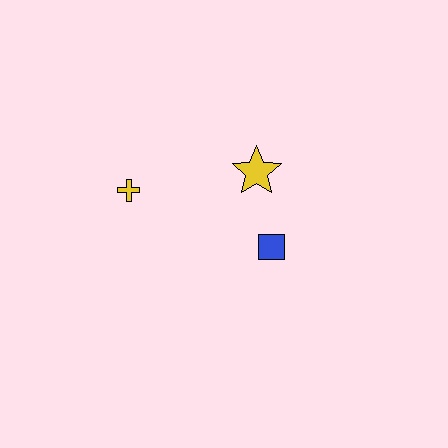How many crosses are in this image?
There is 1 cross.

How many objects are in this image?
There are 3 objects.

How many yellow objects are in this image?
There are 2 yellow objects.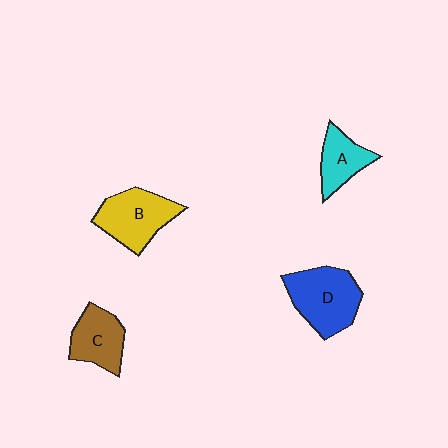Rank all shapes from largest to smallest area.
From largest to smallest: D (blue), B (yellow), C (brown), A (cyan).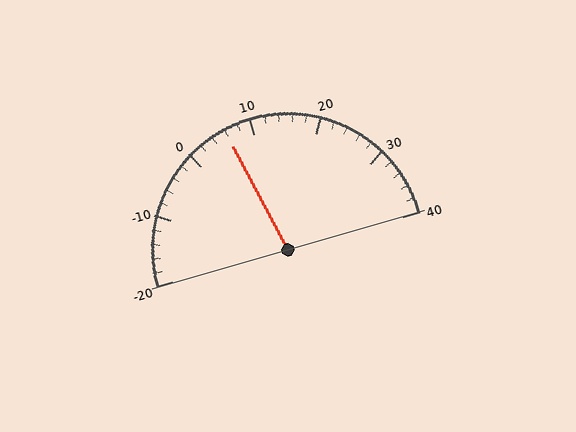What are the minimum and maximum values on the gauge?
The gauge ranges from -20 to 40.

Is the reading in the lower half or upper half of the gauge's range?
The reading is in the lower half of the range (-20 to 40).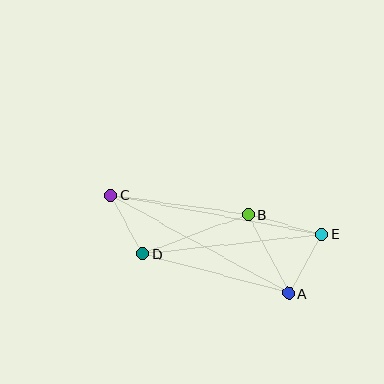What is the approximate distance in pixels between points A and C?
The distance between A and C is approximately 203 pixels.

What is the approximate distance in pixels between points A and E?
The distance between A and E is approximately 68 pixels.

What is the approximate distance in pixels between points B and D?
The distance between B and D is approximately 113 pixels.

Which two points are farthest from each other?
Points C and E are farthest from each other.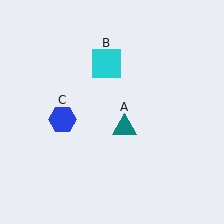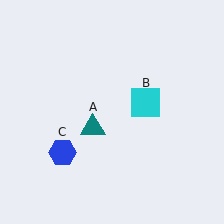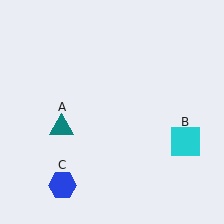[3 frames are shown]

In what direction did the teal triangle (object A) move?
The teal triangle (object A) moved left.